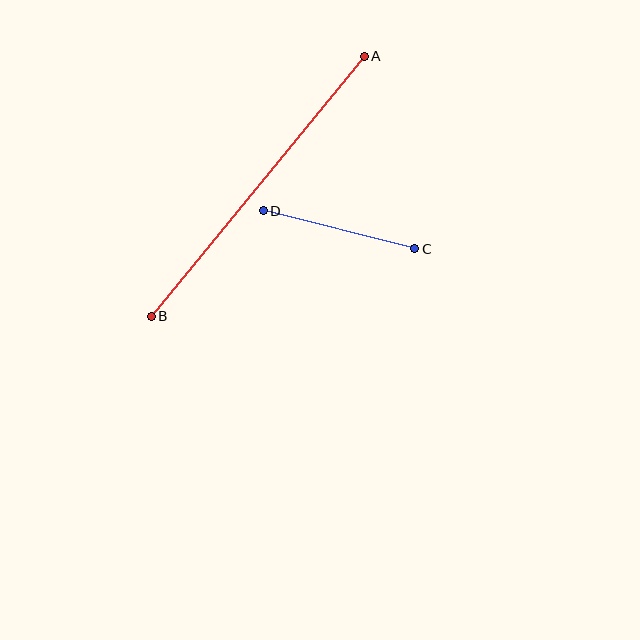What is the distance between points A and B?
The distance is approximately 336 pixels.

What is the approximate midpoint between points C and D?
The midpoint is at approximately (339, 230) pixels.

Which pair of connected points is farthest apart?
Points A and B are farthest apart.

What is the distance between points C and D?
The distance is approximately 156 pixels.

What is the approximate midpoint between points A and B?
The midpoint is at approximately (258, 186) pixels.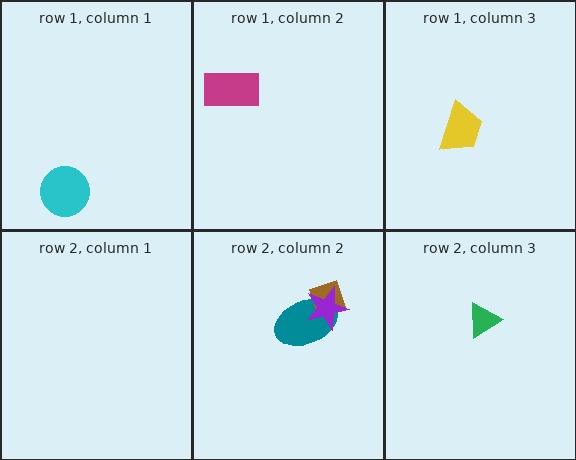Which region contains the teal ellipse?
The row 2, column 2 region.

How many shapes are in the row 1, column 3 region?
1.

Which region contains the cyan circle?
The row 1, column 1 region.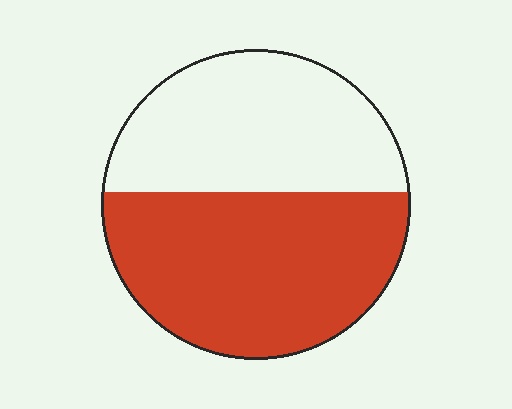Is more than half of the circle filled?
Yes.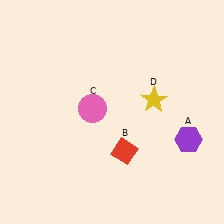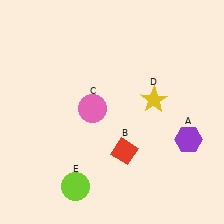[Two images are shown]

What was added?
A lime circle (E) was added in Image 2.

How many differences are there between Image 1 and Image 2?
There is 1 difference between the two images.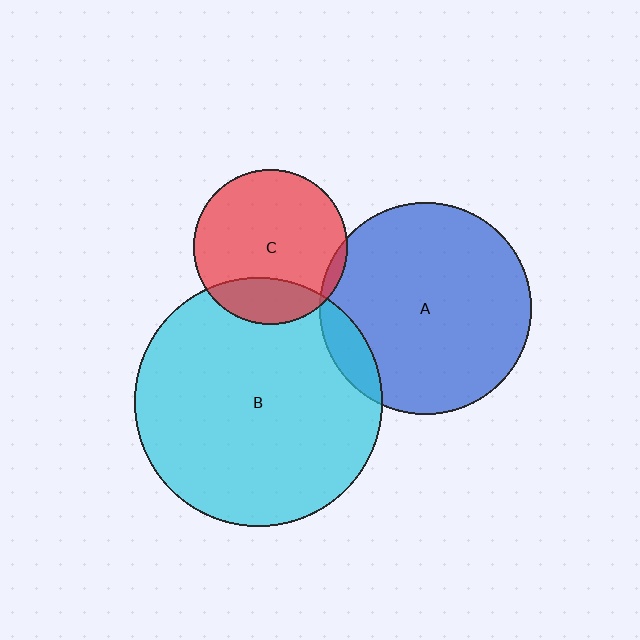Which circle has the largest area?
Circle B (cyan).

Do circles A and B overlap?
Yes.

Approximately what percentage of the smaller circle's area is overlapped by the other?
Approximately 10%.